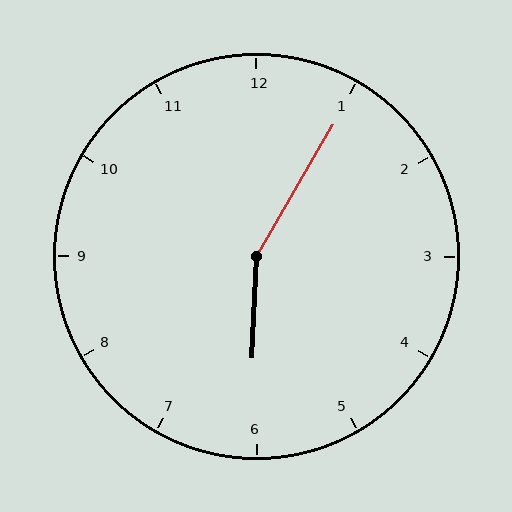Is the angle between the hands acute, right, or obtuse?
It is obtuse.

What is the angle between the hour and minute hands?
Approximately 152 degrees.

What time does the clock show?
6:05.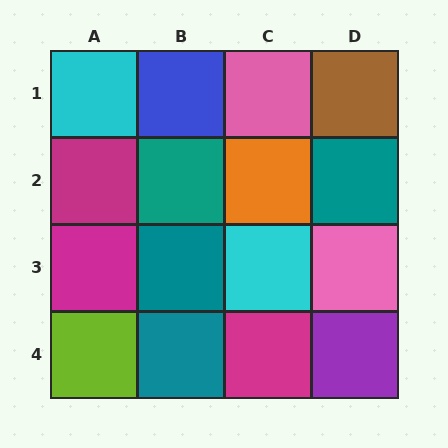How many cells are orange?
1 cell is orange.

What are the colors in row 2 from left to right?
Magenta, teal, orange, teal.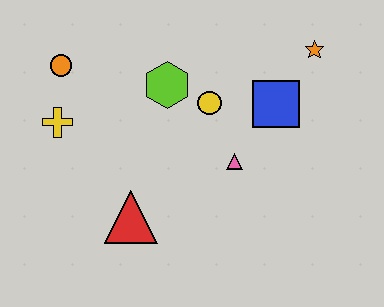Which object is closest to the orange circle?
The yellow cross is closest to the orange circle.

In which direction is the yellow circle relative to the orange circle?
The yellow circle is to the right of the orange circle.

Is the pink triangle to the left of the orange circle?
No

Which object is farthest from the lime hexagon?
The orange star is farthest from the lime hexagon.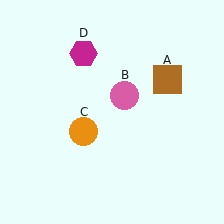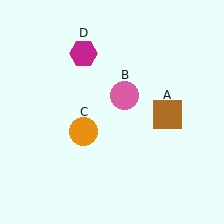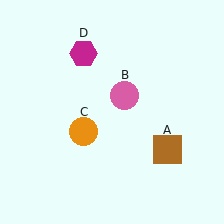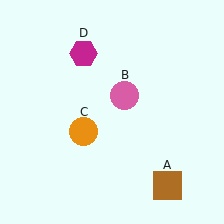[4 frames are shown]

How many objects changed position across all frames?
1 object changed position: brown square (object A).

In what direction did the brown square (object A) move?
The brown square (object A) moved down.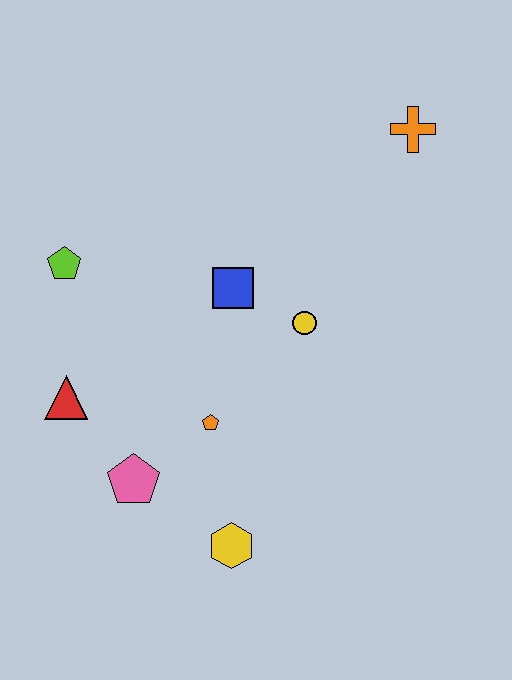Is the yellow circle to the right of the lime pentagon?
Yes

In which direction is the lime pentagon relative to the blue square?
The lime pentagon is to the left of the blue square.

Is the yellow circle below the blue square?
Yes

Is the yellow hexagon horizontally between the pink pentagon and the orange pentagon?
No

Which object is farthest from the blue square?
The yellow hexagon is farthest from the blue square.